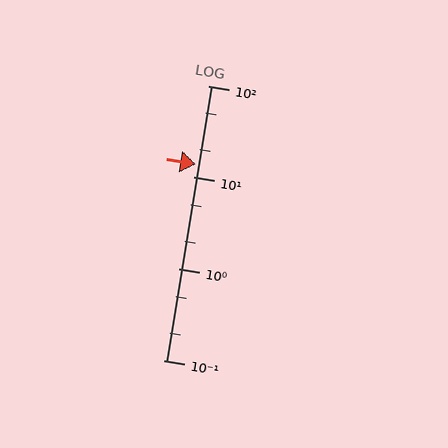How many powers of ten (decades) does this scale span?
The scale spans 3 decades, from 0.1 to 100.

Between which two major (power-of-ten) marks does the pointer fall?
The pointer is between 10 and 100.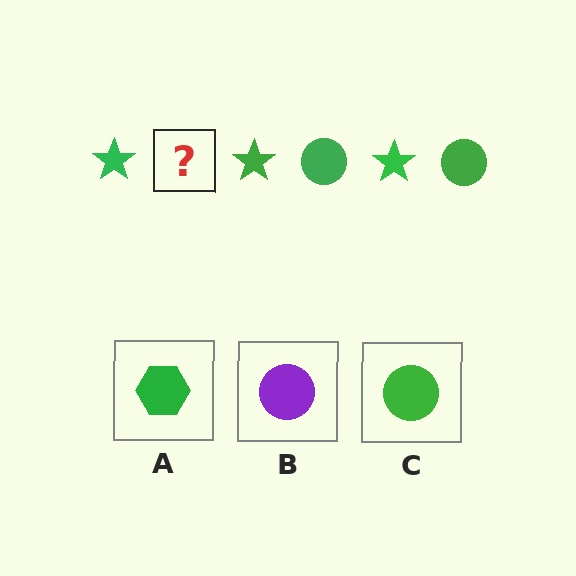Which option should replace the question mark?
Option C.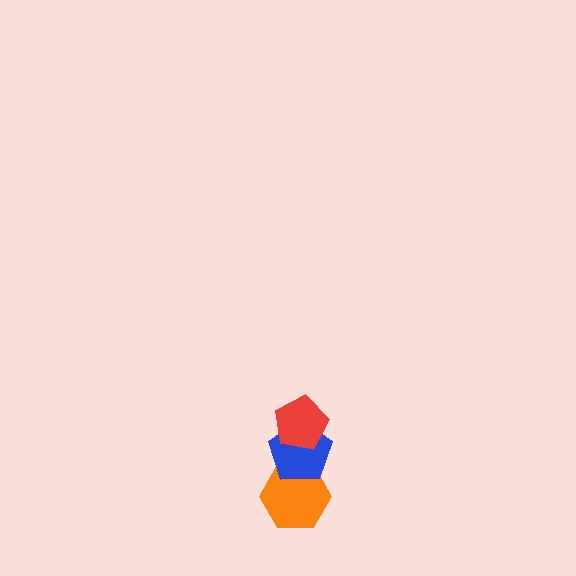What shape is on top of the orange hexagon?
The blue pentagon is on top of the orange hexagon.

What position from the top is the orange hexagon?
The orange hexagon is 3rd from the top.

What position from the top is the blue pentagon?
The blue pentagon is 2nd from the top.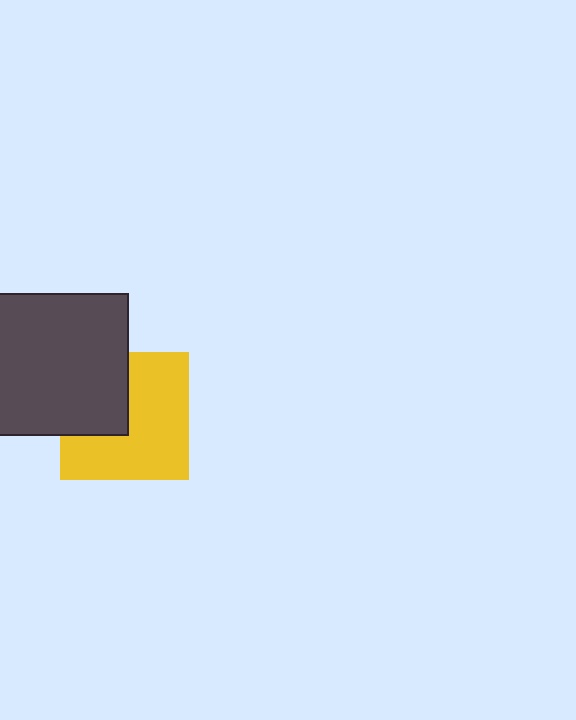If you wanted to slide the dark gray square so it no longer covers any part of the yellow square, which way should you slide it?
Slide it toward the upper-left — that is the most direct way to separate the two shapes.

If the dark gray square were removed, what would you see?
You would see the complete yellow square.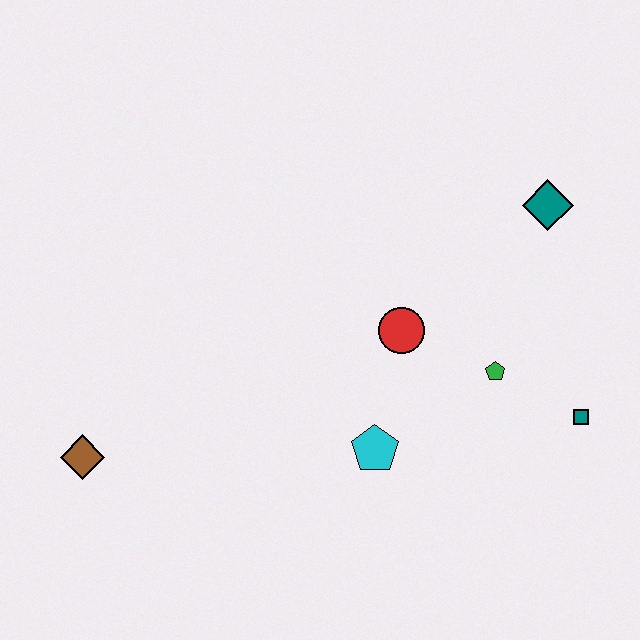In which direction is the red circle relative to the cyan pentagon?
The red circle is above the cyan pentagon.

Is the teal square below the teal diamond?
Yes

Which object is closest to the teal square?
The green pentagon is closest to the teal square.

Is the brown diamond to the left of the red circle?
Yes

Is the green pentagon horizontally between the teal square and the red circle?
Yes